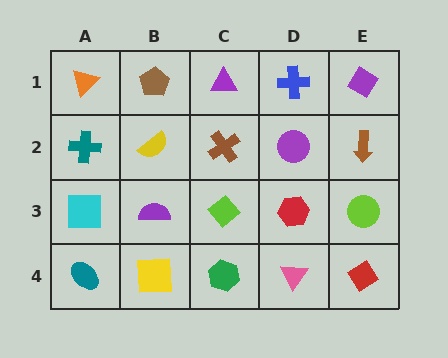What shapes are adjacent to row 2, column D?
A blue cross (row 1, column D), a red hexagon (row 3, column D), a brown cross (row 2, column C), a brown arrow (row 2, column E).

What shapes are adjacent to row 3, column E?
A brown arrow (row 2, column E), a red diamond (row 4, column E), a red hexagon (row 3, column D).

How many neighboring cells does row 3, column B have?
4.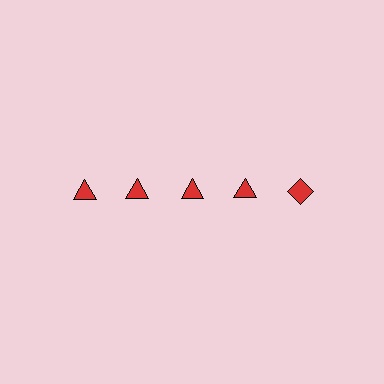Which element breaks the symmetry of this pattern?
The red diamond in the top row, rightmost column breaks the symmetry. All other shapes are red triangles.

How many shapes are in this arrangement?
There are 5 shapes arranged in a grid pattern.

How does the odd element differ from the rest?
It has a different shape: diamond instead of triangle.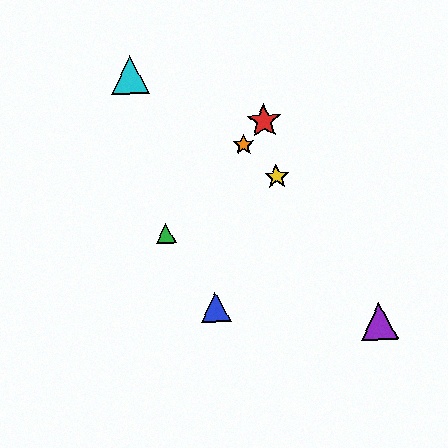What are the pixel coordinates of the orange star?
The orange star is at (244, 145).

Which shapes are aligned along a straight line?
The red star, the green triangle, the orange star are aligned along a straight line.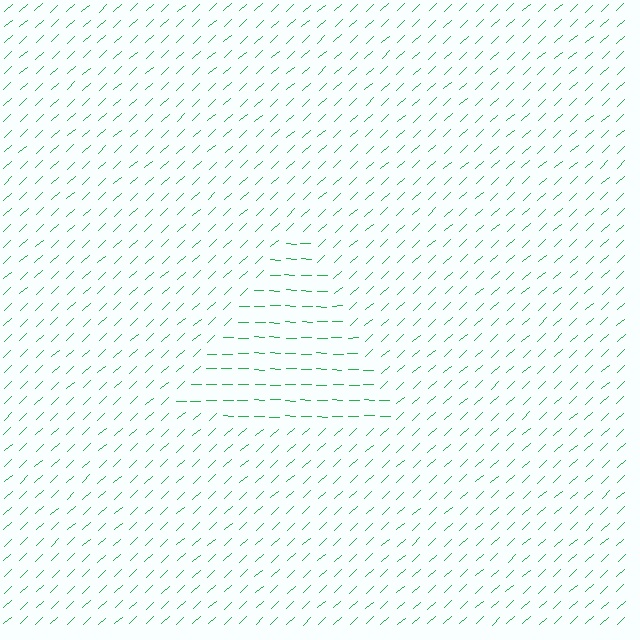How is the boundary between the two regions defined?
The boundary is defined purely by a change in line orientation (approximately 45 degrees difference). All lines are the same color and thickness.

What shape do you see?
I see a triangle.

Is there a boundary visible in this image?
Yes, there is a texture boundary formed by a change in line orientation.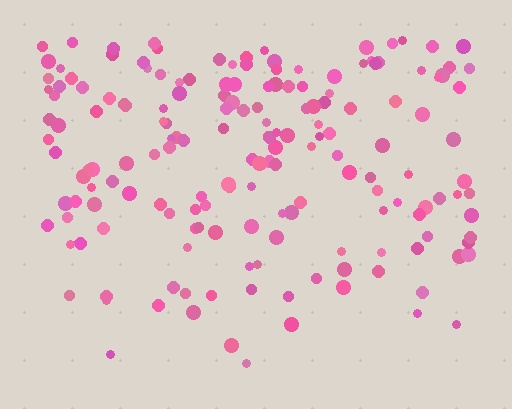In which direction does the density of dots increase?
From bottom to top, with the top side densest.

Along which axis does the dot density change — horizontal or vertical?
Vertical.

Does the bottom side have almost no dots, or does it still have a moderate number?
Still a moderate number, just noticeably fewer than the top.